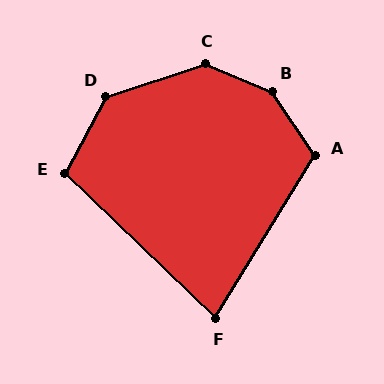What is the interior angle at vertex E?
Approximately 106 degrees (obtuse).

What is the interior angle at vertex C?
Approximately 139 degrees (obtuse).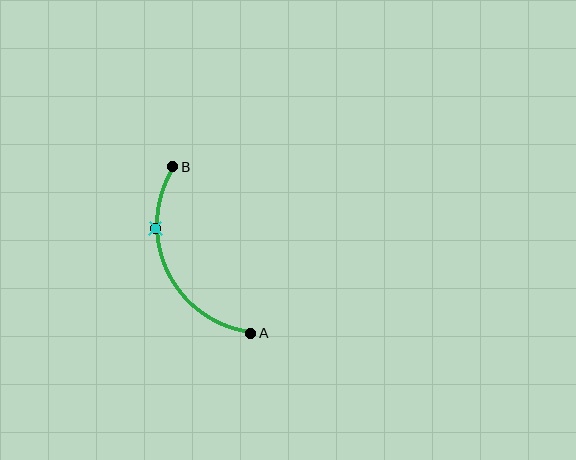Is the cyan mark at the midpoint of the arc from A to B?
No. The cyan mark lies on the arc but is closer to endpoint B. The arc midpoint would be at the point on the curve equidistant along the arc from both A and B.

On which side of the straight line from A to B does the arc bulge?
The arc bulges to the left of the straight line connecting A and B.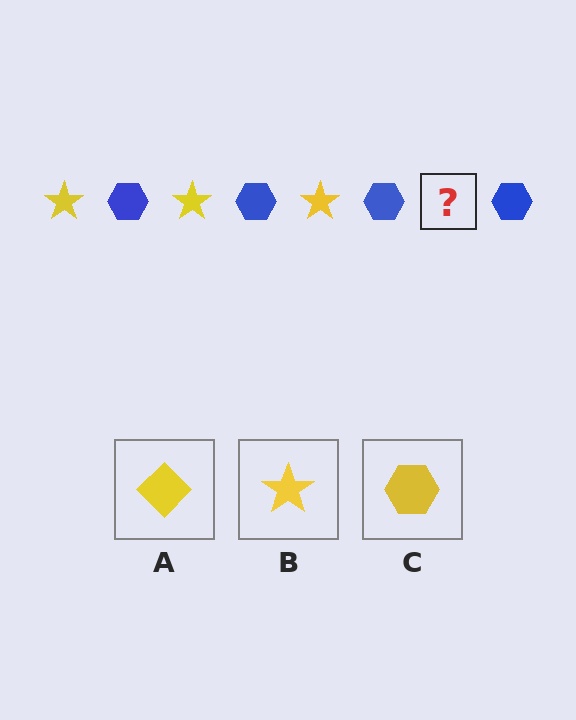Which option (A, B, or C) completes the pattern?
B.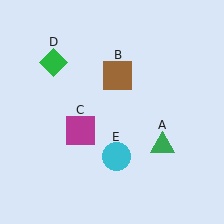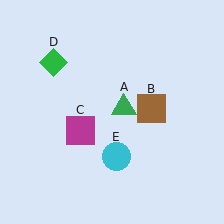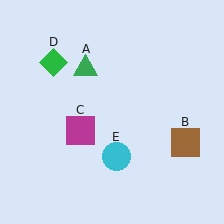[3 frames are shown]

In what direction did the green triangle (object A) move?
The green triangle (object A) moved up and to the left.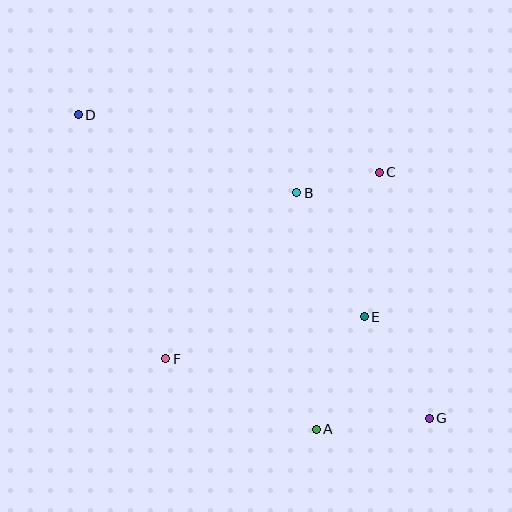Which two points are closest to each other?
Points B and C are closest to each other.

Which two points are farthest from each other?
Points D and G are farthest from each other.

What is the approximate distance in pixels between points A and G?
The distance between A and G is approximately 113 pixels.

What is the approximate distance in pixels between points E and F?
The distance between E and F is approximately 203 pixels.